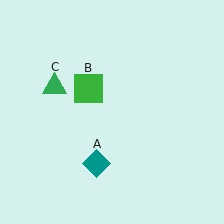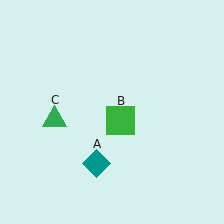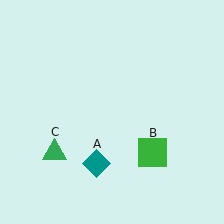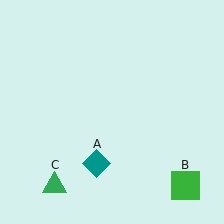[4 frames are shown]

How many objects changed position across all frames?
2 objects changed position: green square (object B), green triangle (object C).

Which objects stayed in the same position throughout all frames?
Teal diamond (object A) remained stationary.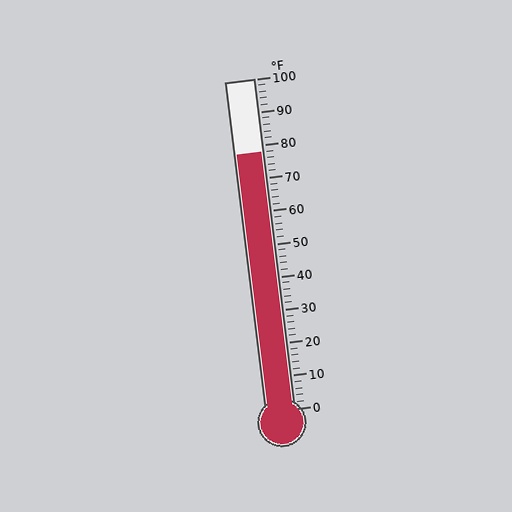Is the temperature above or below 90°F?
The temperature is below 90°F.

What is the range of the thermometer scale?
The thermometer scale ranges from 0°F to 100°F.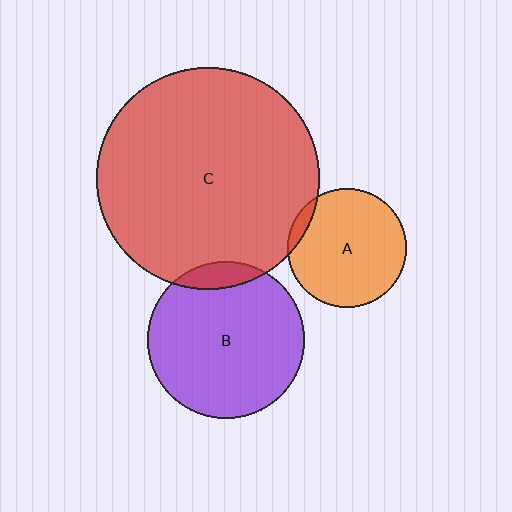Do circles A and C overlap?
Yes.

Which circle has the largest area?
Circle C (red).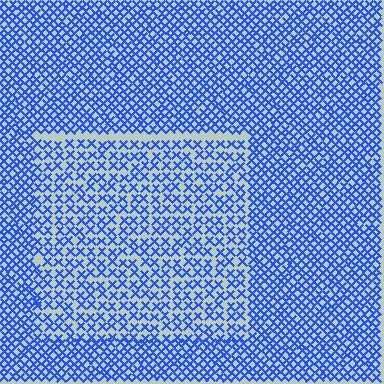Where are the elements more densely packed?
The elements are more densely packed outside the rectangle boundary.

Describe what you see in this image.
The image contains small blue elements arranged at two different densities. A rectangle-shaped region is visible where the elements are less densely packed than the surrounding area.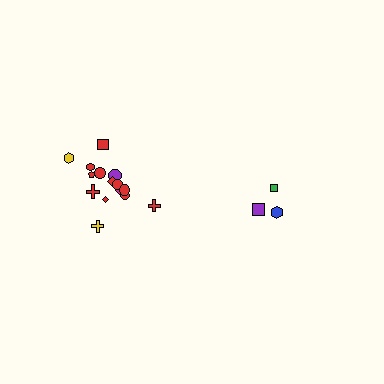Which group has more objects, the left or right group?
The left group.